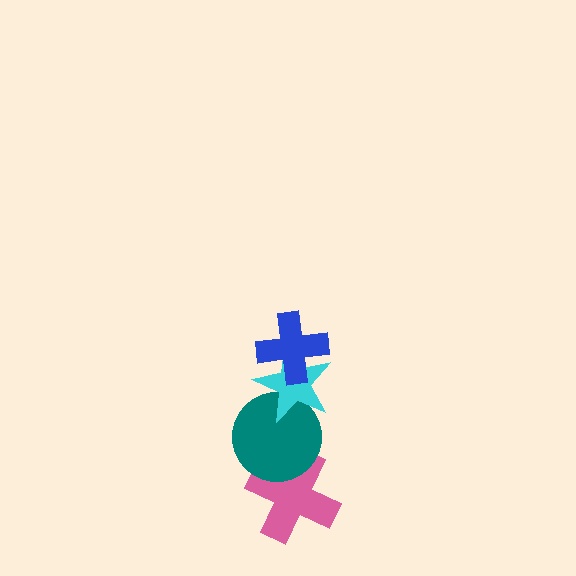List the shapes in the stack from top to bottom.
From top to bottom: the blue cross, the cyan star, the teal circle, the pink cross.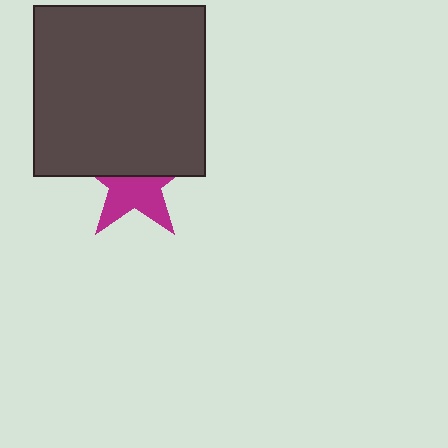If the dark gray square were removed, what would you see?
You would see the complete magenta star.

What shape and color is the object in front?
The object in front is a dark gray square.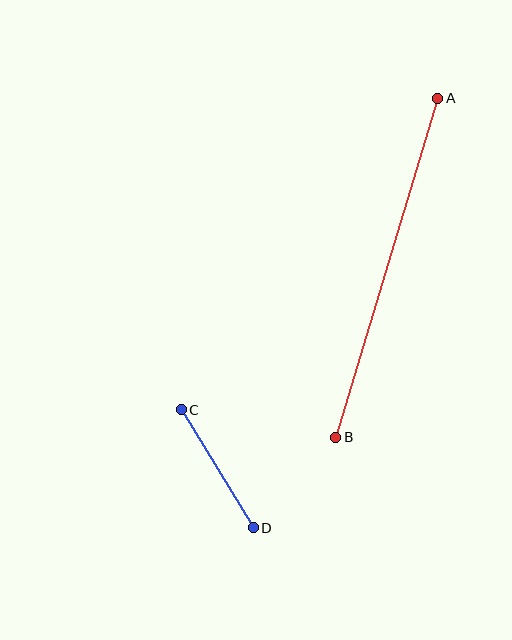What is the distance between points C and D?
The distance is approximately 138 pixels.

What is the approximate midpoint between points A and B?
The midpoint is at approximately (387, 268) pixels.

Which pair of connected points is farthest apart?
Points A and B are farthest apart.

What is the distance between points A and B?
The distance is approximately 354 pixels.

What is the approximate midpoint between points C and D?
The midpoint is at approximately (217, 469) pixels.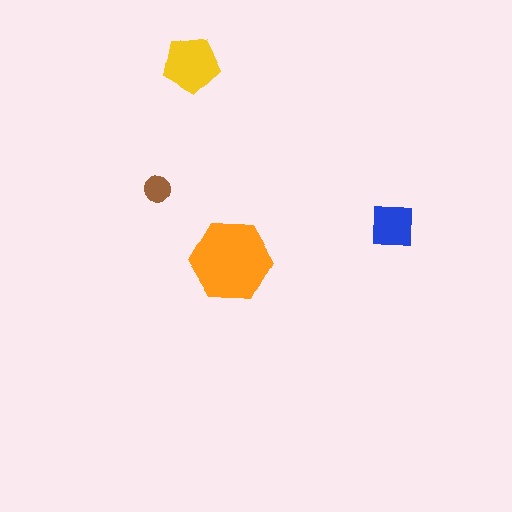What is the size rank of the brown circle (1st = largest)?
4th.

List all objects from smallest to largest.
The brown circle, the blue square, the yellow pentagon, the orange hexagon.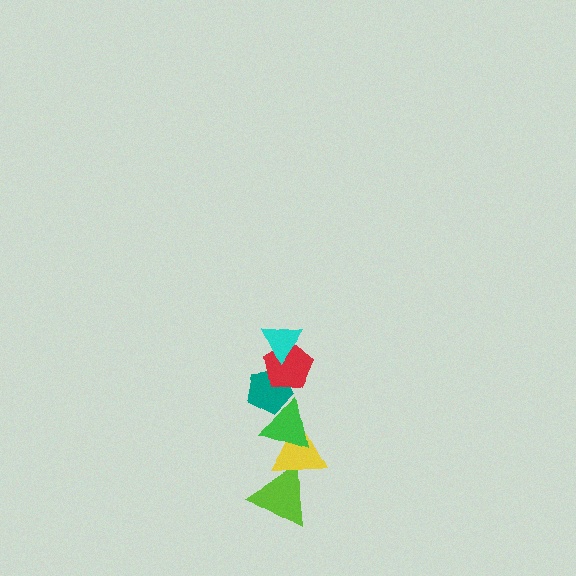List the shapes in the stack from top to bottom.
From top to bottom: the cyan triangle, the red pentagon, the teal pentagon, the green triangle, the yellow triangle, the lime triangle.